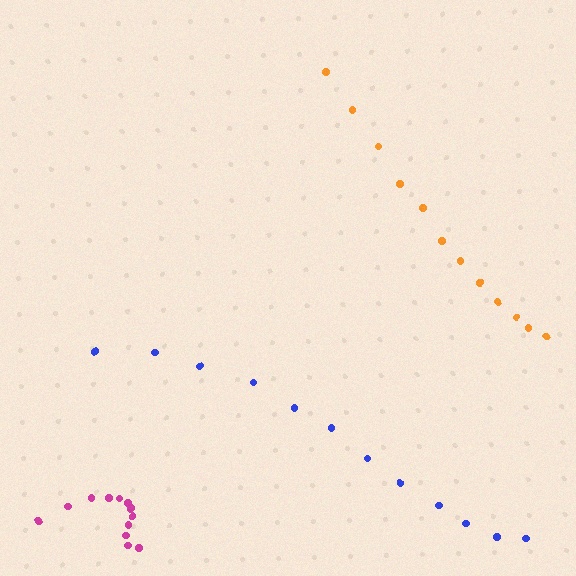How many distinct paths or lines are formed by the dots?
There are 3 distinct paths.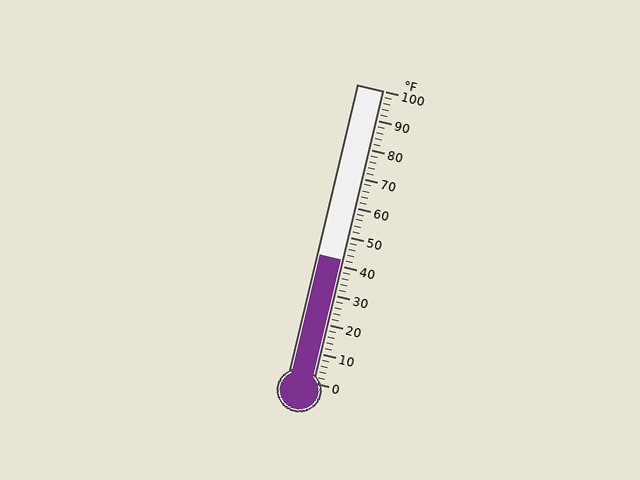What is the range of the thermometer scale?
The thermometer scale ranges from 0°F to 100°F.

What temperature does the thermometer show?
The thermometer shows approximately 42°F.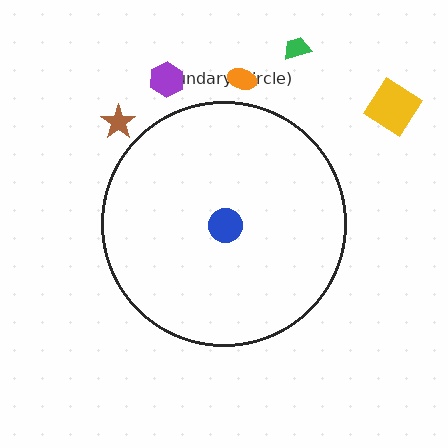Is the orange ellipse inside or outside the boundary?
Outside.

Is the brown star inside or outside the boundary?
Outside.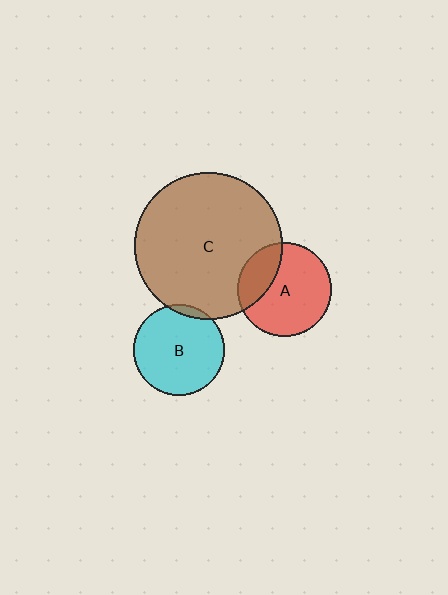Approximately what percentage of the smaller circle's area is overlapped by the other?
Approximately 25%.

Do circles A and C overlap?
Yes.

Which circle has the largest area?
Circle C (brown).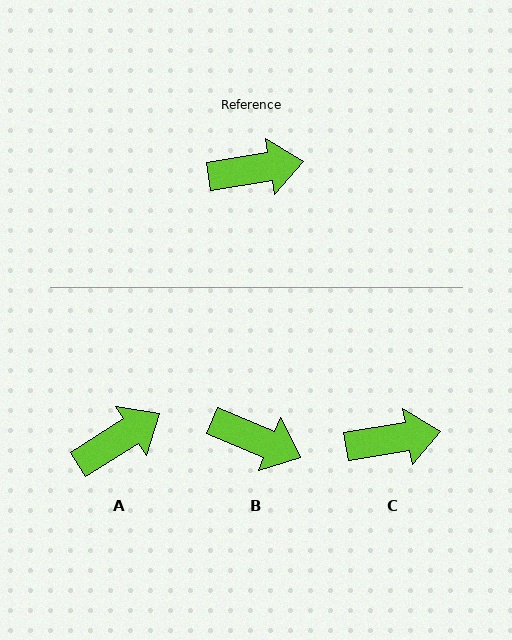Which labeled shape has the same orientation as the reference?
C.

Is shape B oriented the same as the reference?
No, it is off by about 32 degrees.